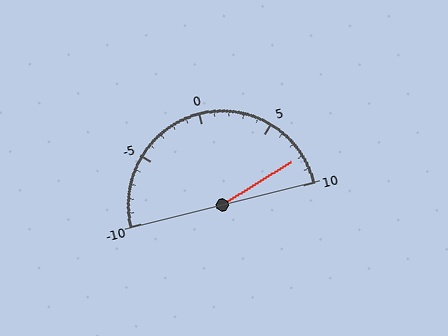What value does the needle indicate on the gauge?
The needle indicates approximately 8.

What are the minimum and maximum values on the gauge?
The gauge ranges from -10 to 10.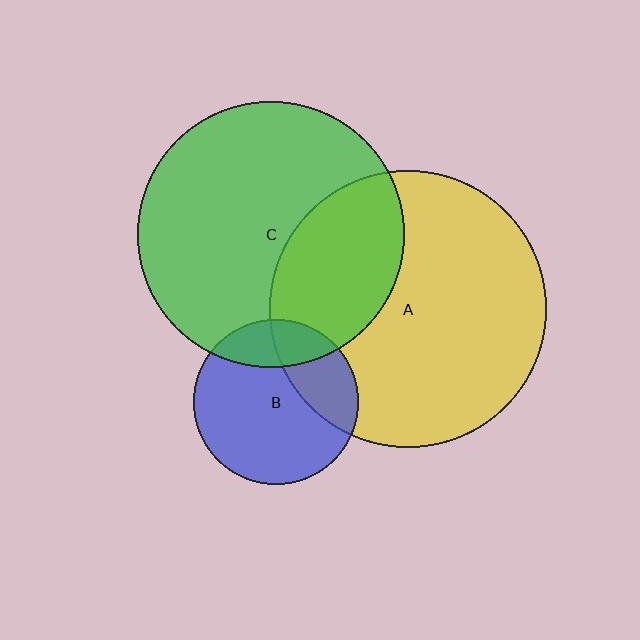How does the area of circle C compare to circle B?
Approximately 2.6 times.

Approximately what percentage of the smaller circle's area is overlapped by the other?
Approximately 30%.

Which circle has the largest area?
Circle A (yellow).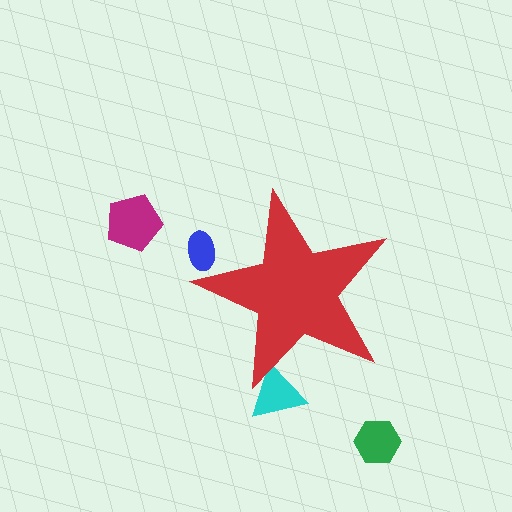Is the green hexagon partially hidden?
No, the green hexagon is fully visible.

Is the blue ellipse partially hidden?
Yes, the blue ellipse is partially hidden behind the red star.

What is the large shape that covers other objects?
A red star.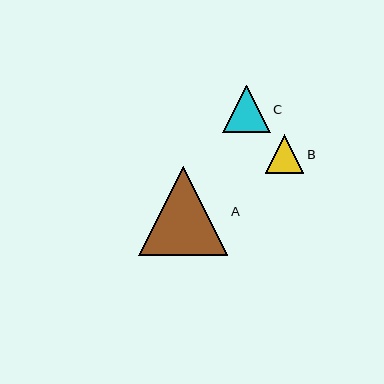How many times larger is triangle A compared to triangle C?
Triangle A is approximately 1.9 times the size of triangle C.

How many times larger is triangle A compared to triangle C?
Triangle A is approximately 1.9 times the size of triangle C.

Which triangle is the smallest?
Triangle B is the smallest with a size of approximately 39 pixels.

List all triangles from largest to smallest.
From largest to smallest: A, C, B.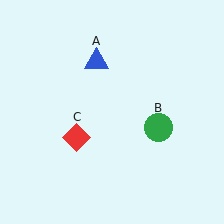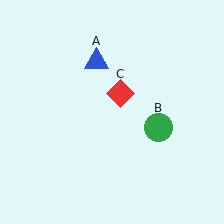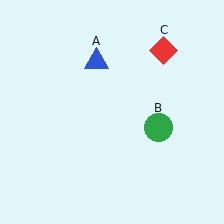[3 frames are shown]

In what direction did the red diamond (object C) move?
The red diamond (object C) moved up and to the right.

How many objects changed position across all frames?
1 object changed position: red diamond (object C).